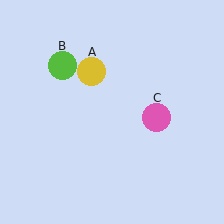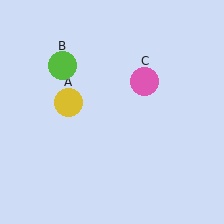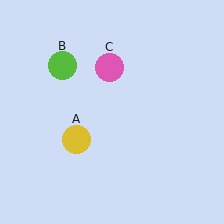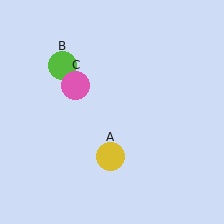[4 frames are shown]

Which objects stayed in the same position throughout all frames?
Lime circle (object B) remained stationary.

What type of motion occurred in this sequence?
The yellow circle (object A), pink circle (object C) rotated counterclockwise around the center of the scene.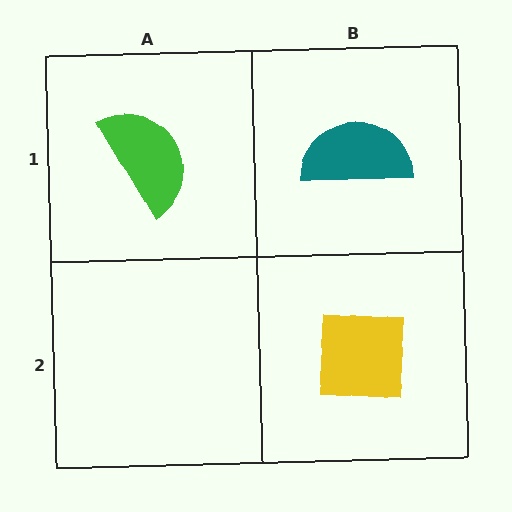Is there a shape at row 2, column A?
No, that cell is empty.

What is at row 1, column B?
A teal semicircle.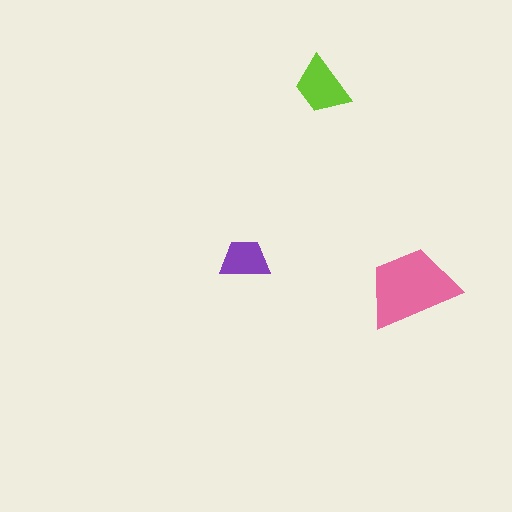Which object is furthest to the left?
The purple trapezoid is leftmost.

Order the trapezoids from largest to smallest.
the pink one, the lime one, the purple one.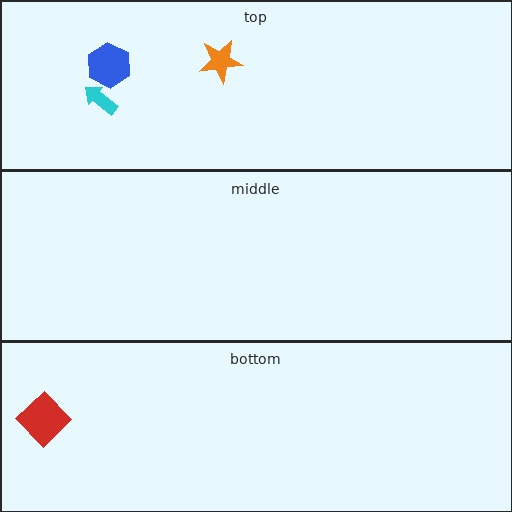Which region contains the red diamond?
The bottom region.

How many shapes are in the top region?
3.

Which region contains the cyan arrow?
The top region.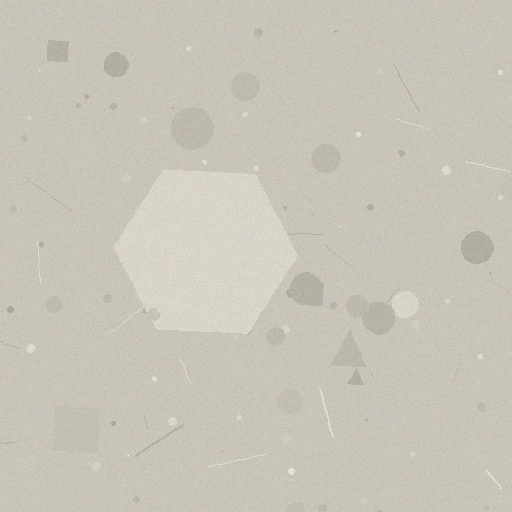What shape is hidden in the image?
A hexagon is hidden in the image.